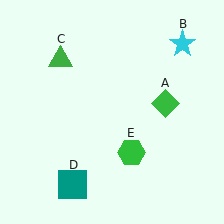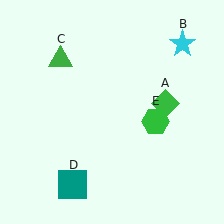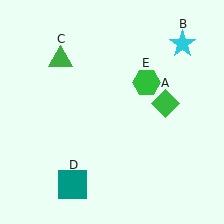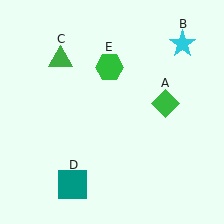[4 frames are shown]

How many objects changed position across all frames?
1 object changed position: green hexagon (object E).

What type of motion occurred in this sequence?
The green hexagon (object E) rotated counterclockwise around the center of the scene.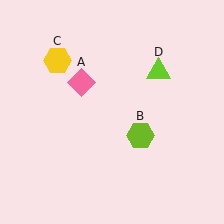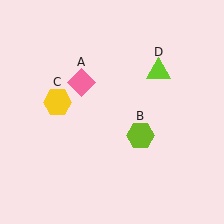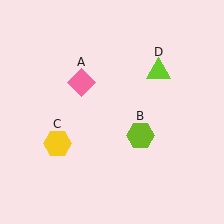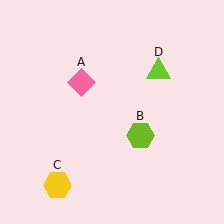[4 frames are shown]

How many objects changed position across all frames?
1 object changed position: yellow hexagon (object C).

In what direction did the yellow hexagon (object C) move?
The yellow hexagon (object C) moved down.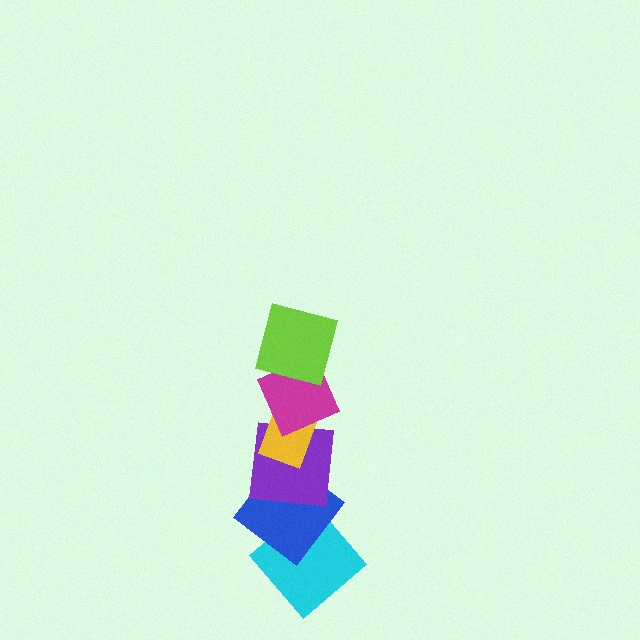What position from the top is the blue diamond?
The blue diamond is 5th from the top.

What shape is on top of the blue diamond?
The purple square is on top of the blue diamond.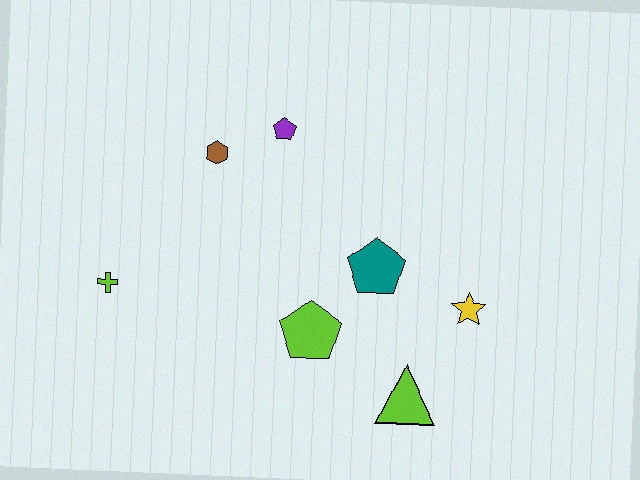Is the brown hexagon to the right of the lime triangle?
No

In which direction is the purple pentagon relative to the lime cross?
The purple pentagon is to the right of the lime cross.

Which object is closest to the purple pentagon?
The brown hexagon is closest to the purple pentagon.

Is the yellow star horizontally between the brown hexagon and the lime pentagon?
No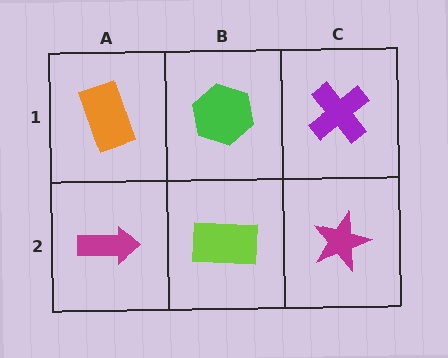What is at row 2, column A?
A magenta arrow.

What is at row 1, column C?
A purple cross.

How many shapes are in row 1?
3 shapes.